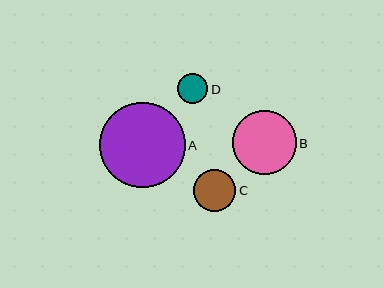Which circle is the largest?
Circle A is the largest with a size of approximately 85 pixels.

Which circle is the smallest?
Circle D is the smallest with a size of approximately 30 pixels.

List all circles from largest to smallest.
From largest to smallest: A, B, C, D.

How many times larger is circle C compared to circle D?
Circle C is approximately 1.4 times the size of circle D.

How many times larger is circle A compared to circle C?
Circle A is approximately 2.0 times the size of circle C.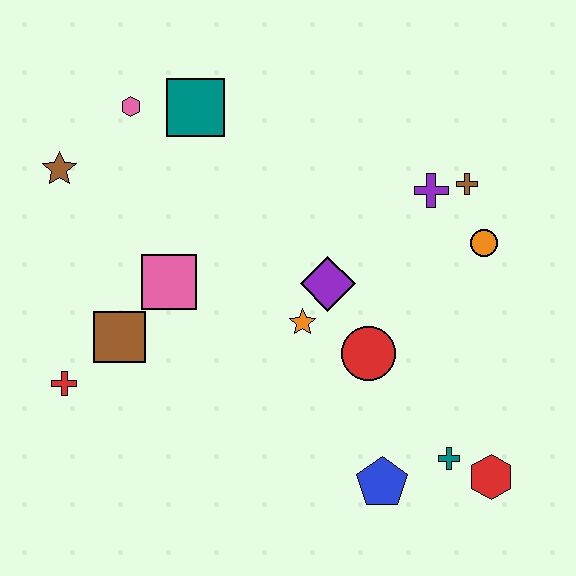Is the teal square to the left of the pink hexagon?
No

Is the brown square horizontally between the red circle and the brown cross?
No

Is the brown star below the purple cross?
No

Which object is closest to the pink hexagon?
The teal square is closest to the pink hexagon.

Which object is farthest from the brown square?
The red hexagon is farthest from the brown square.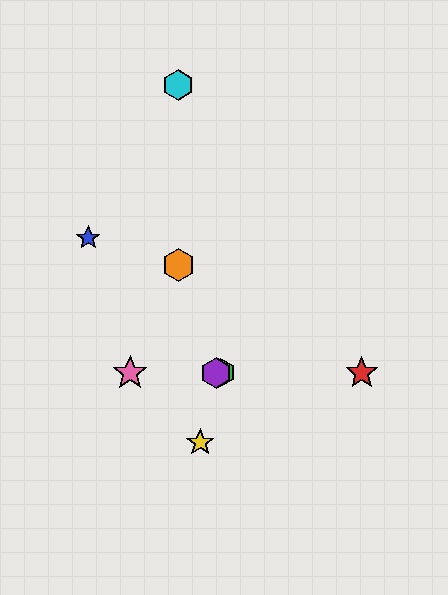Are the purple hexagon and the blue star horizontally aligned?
No, the purple hexagon is at y≈373 and the blue star is at y≈238.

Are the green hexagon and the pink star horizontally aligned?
Yes, both are at y≈373.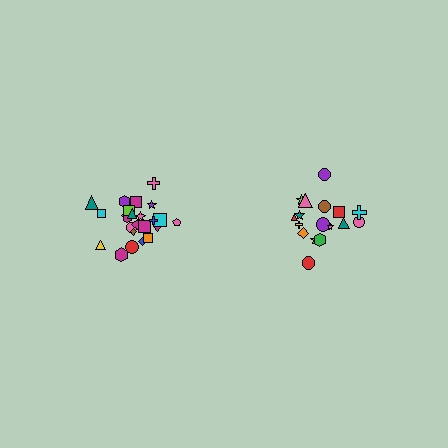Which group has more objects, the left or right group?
The left group.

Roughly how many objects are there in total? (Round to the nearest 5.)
Roughly 45 objects in total.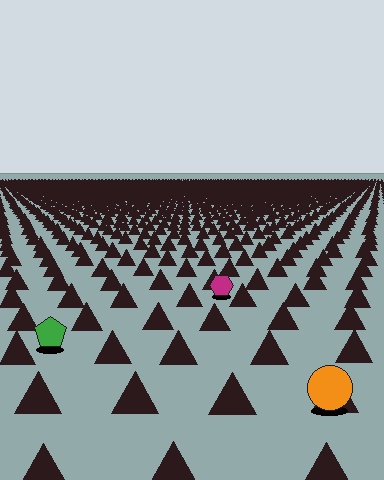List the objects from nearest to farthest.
From nearest to farthest: the orange circle, the green pentagon, the magenta hexagon.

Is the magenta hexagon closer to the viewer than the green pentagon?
No. The green pentagon is closer — you can tell from the texture gradient: the ground texture is coarser near it.